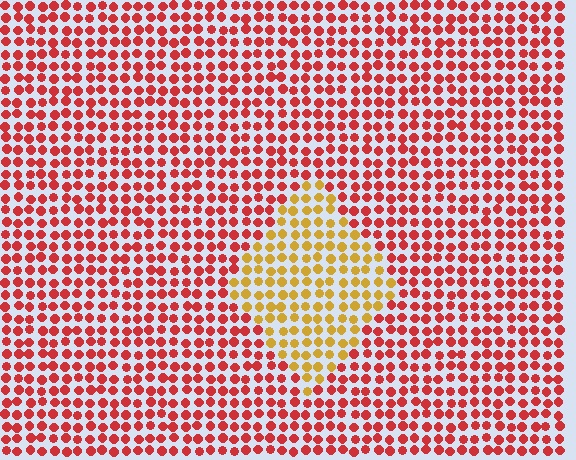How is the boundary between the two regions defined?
The boundary is defined purely by a slight shift in hue (about 47 degrees). Spacing, size, and orientation are identical on both sides.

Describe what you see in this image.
The image is filled with small red elements in a uniform arrangement. A diamond-shaped region is visible where the elements are tinted to a slightly different hue, forming a subtle color boundary.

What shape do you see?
I see a diamond.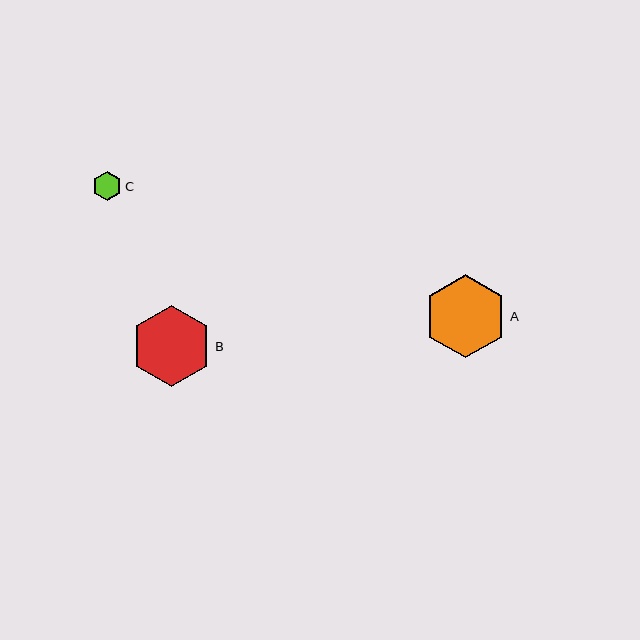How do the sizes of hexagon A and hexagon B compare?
Hexagon A and hexagon B are approximately the same size.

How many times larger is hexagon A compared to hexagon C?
Hexagon A is approximately 2.9 times the size of hexagon C.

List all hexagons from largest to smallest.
From largest to smallest: A, B, C.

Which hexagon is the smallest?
Hexagon C is the smallest with a size of approximately 29 pixels.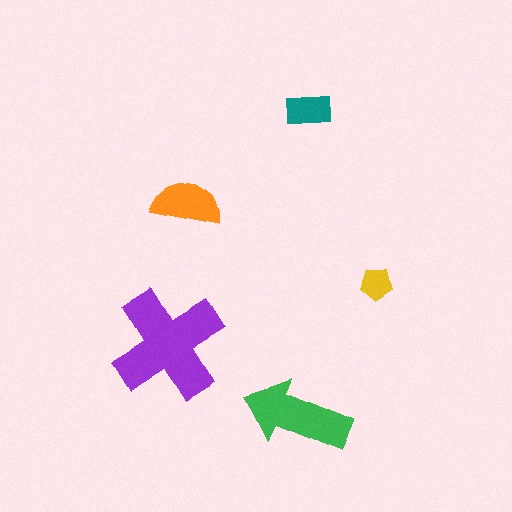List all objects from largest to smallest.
The purple cross, the green arrow, the orange semicircle, the teal rectangle, the yellow pentagon.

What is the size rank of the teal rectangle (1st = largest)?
4th.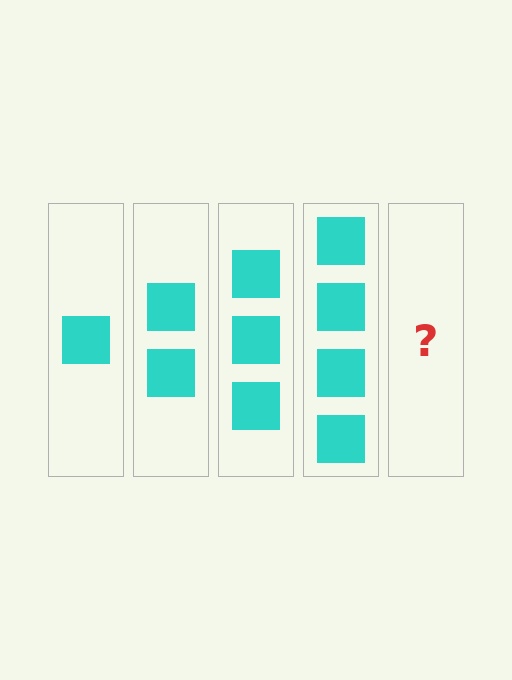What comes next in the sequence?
The next element should be 5 squares.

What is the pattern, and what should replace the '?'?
The pattern is that each step adds one more square. The '?' should be 5 squares.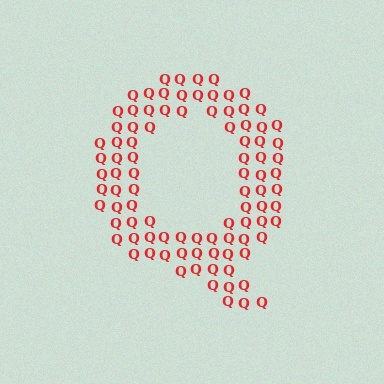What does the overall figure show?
The overall figure shows the letter Q.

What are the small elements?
The small elements are letter Q's.